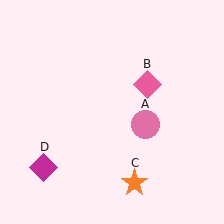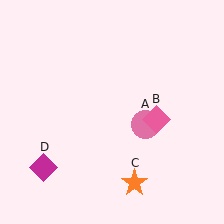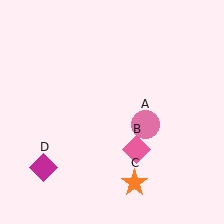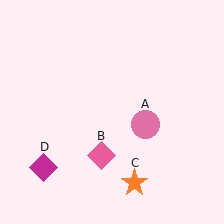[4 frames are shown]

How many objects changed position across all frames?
1 object changed position: pink diamond (object B).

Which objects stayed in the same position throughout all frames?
Pink circle (object A) and orange star (object C) and magenta diamond (object D) remained stationary.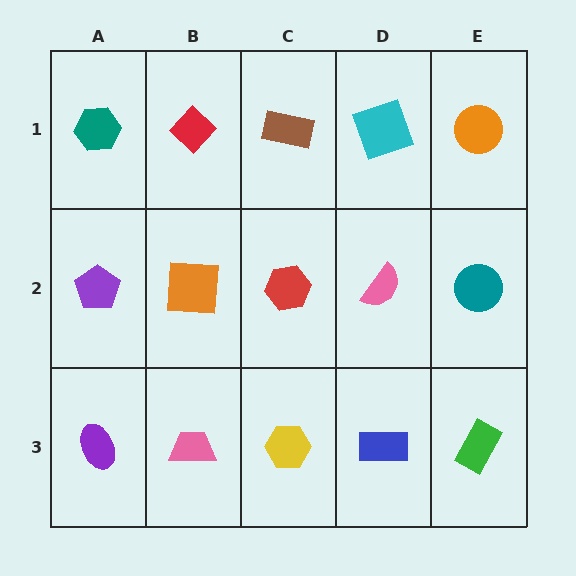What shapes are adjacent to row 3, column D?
A pink semicircle (row 2, column D), a yellow hexagon (row 3, column C), a green rectangle (row 3, column E).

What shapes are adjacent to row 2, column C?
A brown rectangle (row 1, column C), a yellow hexagon (row 3, column C), an orange square (row 2, column B), a pink semicircle (row 2, column D).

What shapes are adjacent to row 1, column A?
A purple pentagon (row 2, column A), a red diamond (row 1, column B).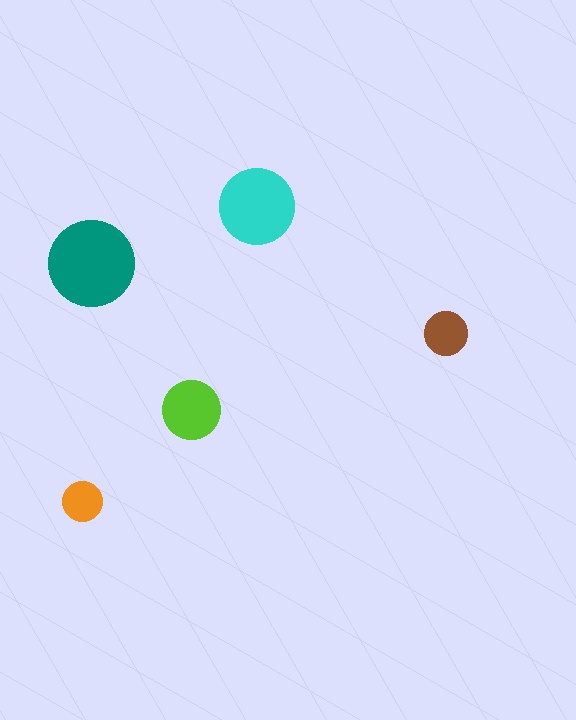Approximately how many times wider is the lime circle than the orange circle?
About 1.5 times wider.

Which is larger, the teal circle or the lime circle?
The teal one.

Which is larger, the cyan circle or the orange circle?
The cyan one.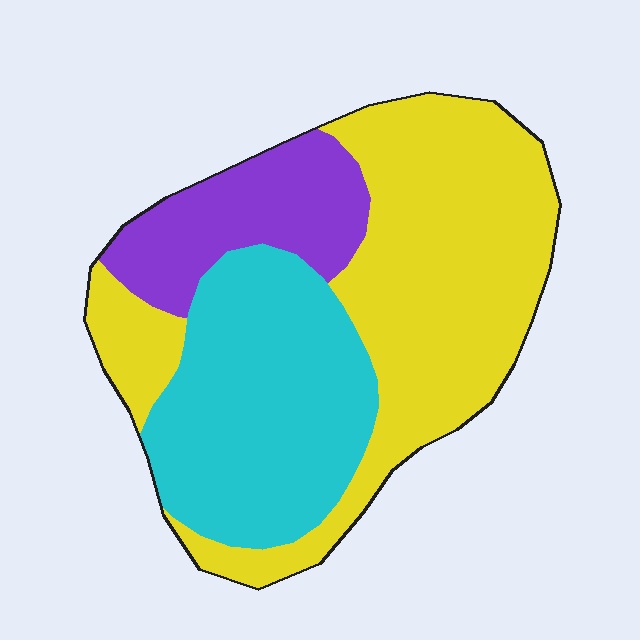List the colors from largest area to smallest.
From largest to smallest: yellow, cyan, purple.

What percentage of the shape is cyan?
Cyan takes up between a quarter and a half of the shape.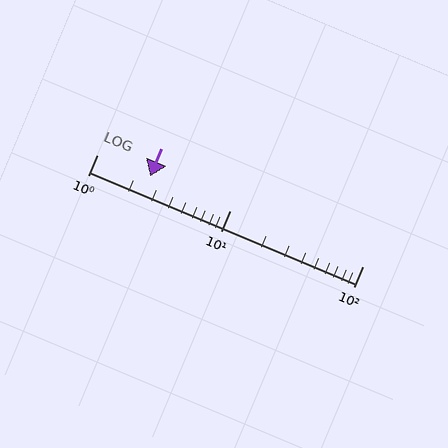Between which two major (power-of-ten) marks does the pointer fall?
The pointer is between 1 and 10.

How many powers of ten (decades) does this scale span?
The scale spans 2 decades, from 1 to 100.